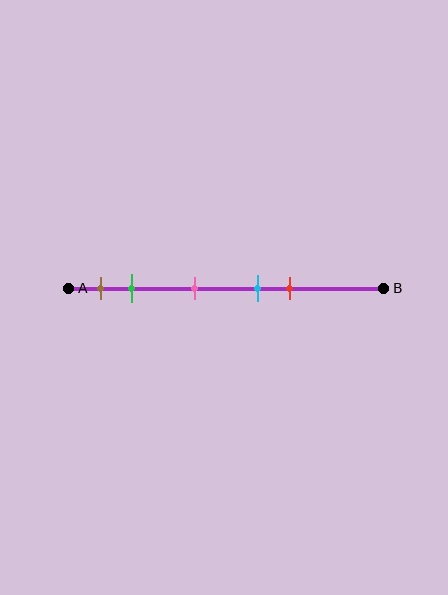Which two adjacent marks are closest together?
The cyan and red marks are the closest adjacent pair.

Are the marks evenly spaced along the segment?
No, the marks are not evenly spaced.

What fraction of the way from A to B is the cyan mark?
The cyan mark is approximately 60% (0.6) of the way from A to B.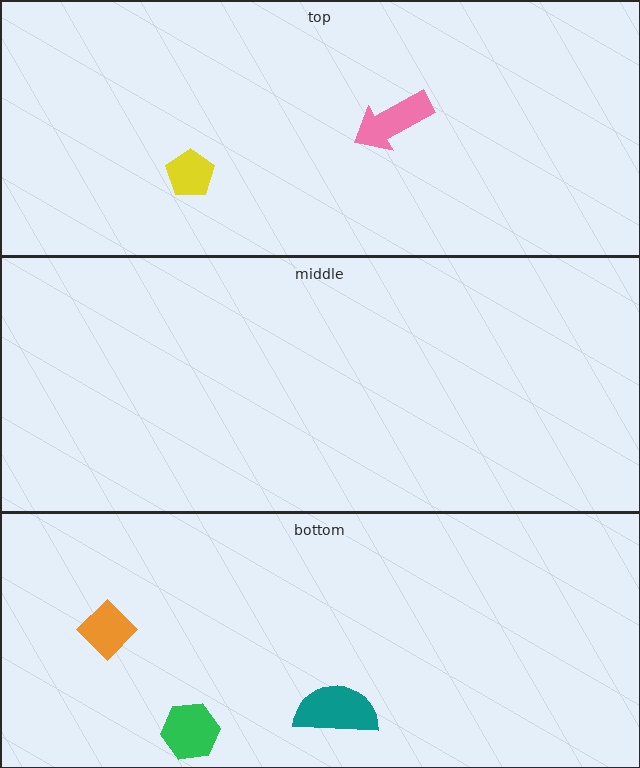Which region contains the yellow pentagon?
The top region.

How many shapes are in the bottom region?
3.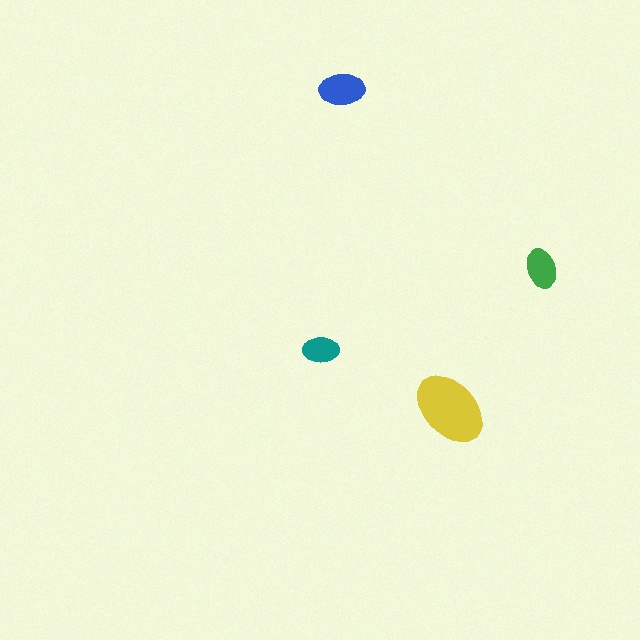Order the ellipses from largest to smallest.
the yellow one, the blue one, the green one, the teal one.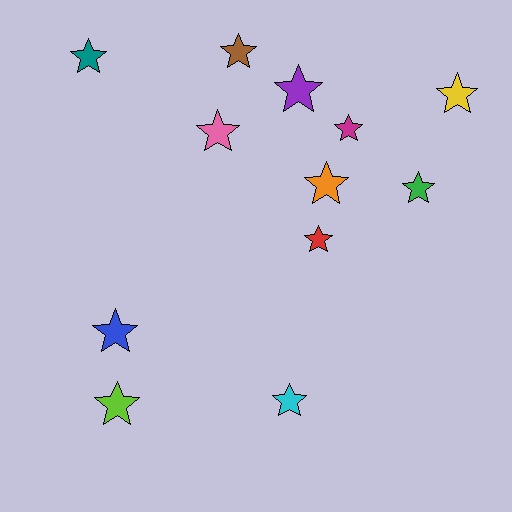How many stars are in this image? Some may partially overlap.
There are 12 stars.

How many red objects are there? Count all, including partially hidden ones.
There is 1 red object.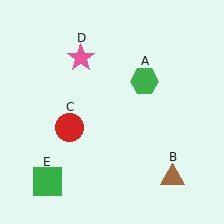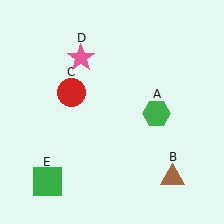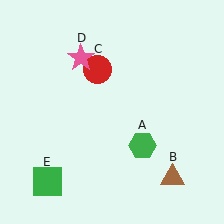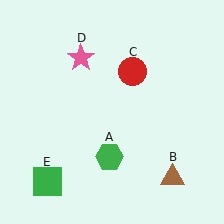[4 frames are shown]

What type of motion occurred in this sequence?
The green hexagon (object A), red circle (object C) rotated clockwise around the center of the scene.